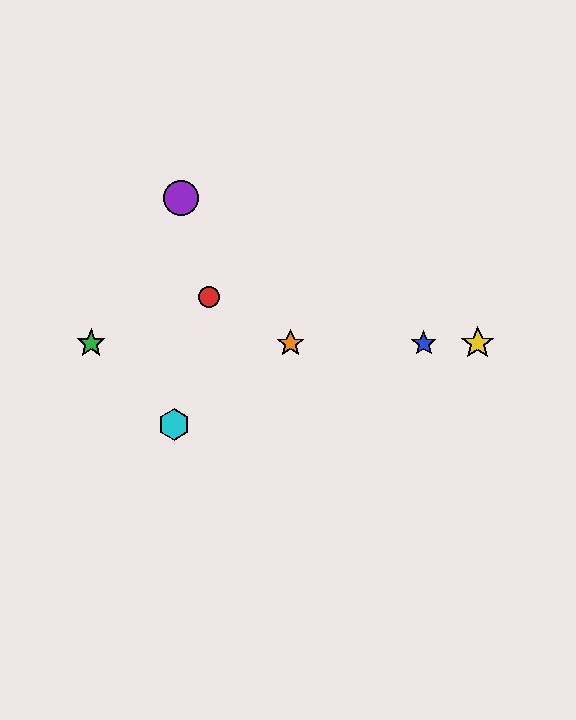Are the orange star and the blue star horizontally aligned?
Yes, both are at y≈343.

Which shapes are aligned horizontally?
The blue star, the green star, the yellow star, the orange star are aligned horizontally.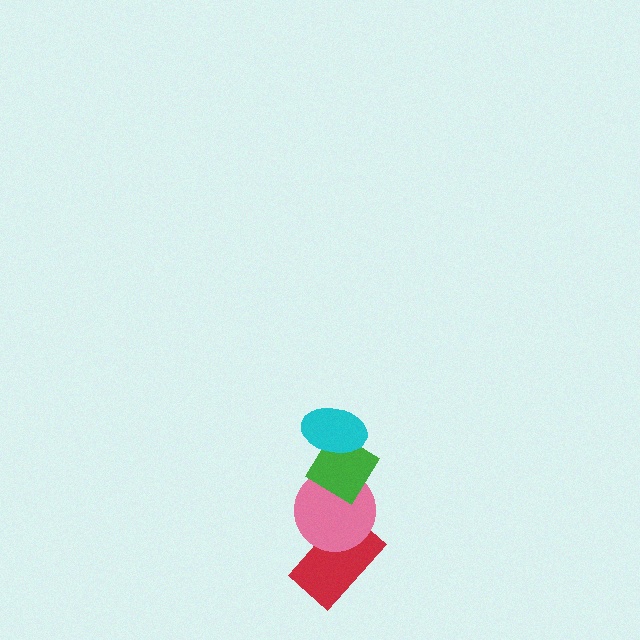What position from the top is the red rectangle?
The red rectangle is 4th from the top.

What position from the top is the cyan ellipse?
The cyan ellipse is 1st from the top.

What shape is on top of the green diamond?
The cyan ellipse is on top of the green diamond.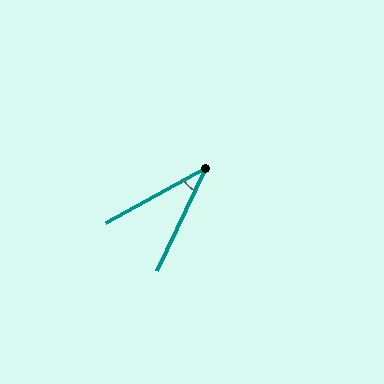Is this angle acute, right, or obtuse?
It is acute.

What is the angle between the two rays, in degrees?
Approximately 36 degrees.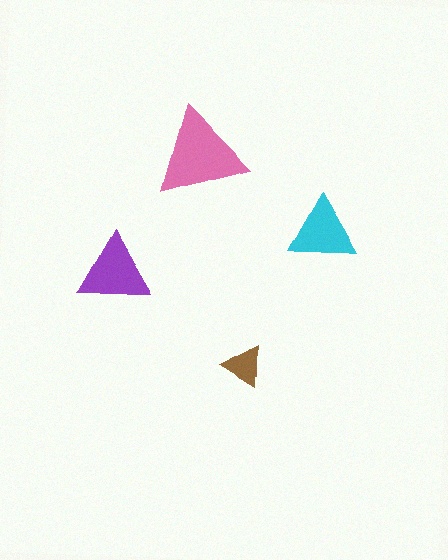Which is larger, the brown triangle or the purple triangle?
The purple one.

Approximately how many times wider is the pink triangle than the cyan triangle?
About 1.5 times wider.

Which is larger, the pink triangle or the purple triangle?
The pink one.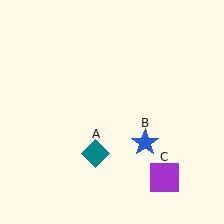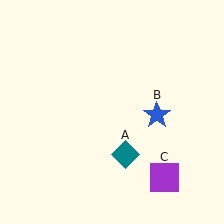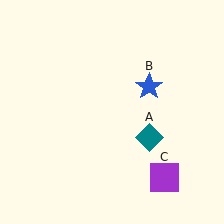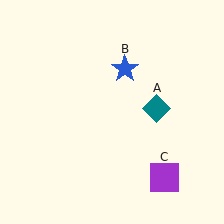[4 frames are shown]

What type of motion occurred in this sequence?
The teal diamond (object A), blue star (object B) rotated counterclockwise around the center of the scene.